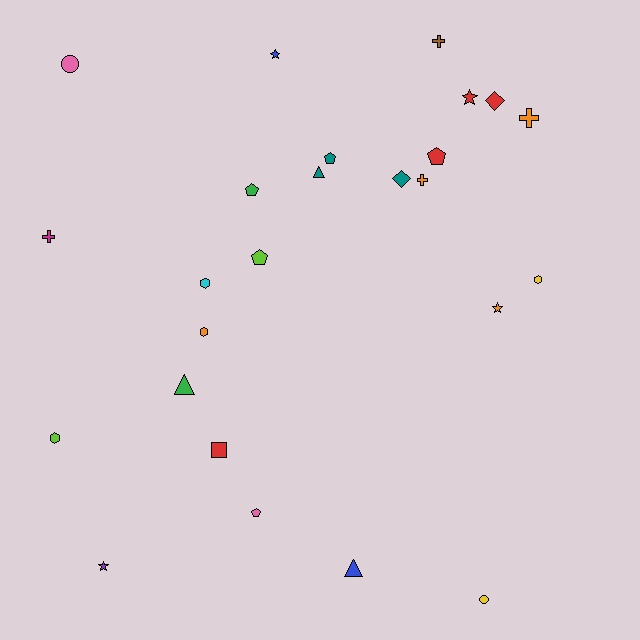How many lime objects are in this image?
There are 2 lime objects.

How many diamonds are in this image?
There are 2 diamonds.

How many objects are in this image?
There are 25 objects.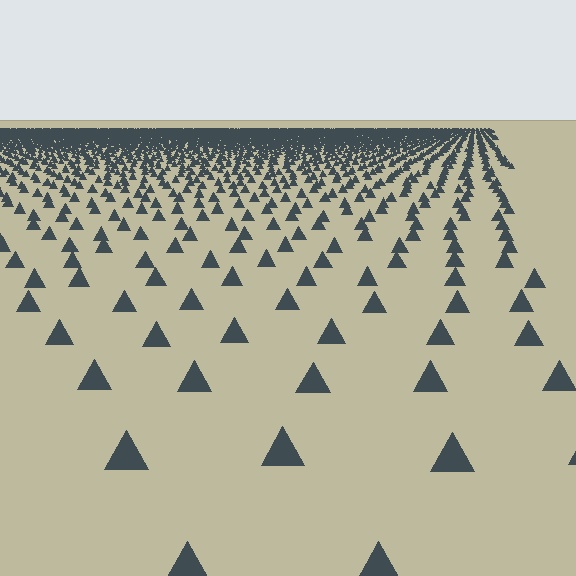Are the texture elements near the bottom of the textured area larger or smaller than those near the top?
Larger. Near the bottom, elements are closer to the viewer and appear at a bigger on-screen size.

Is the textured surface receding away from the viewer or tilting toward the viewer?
The surface is receding away from the viewer. Texture elements get smaller and denser toward the top.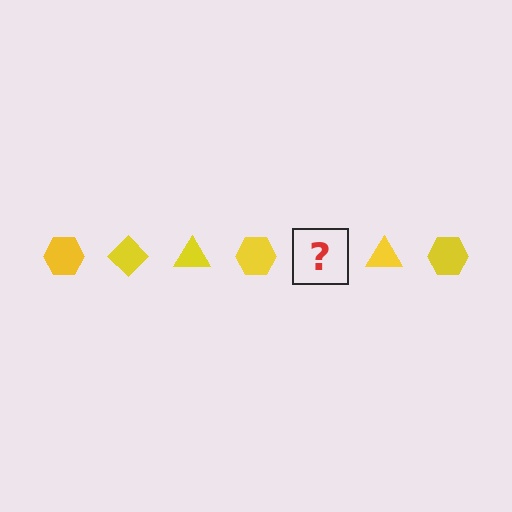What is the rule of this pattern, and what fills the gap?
The rule is that the pattern cycles through hexagon, diamond, triangle shapes in yellow. The gap should be filled with a yellow diamond.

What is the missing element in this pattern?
The missing element is a yellow diamond.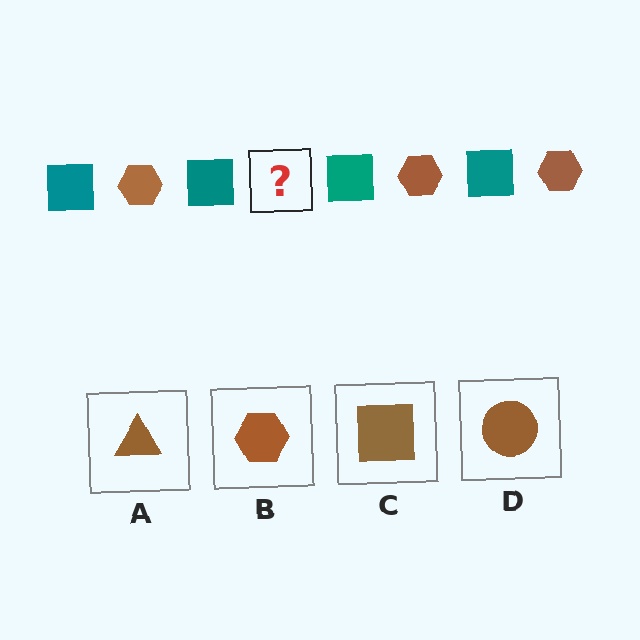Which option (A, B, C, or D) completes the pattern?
B.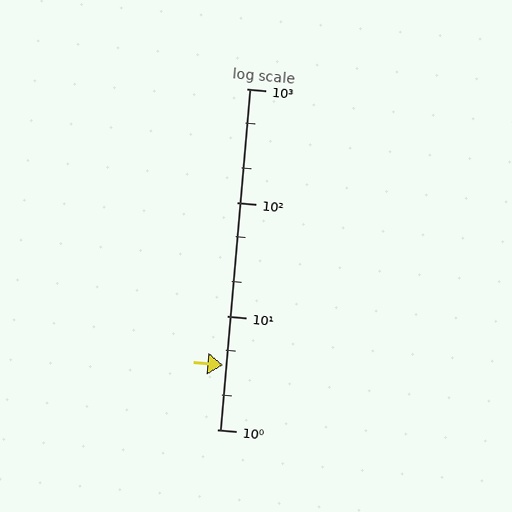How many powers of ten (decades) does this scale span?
The scale spans 3 decades, from 1 to 1000.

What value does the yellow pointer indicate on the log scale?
The pointer indicates approximately 3.7.